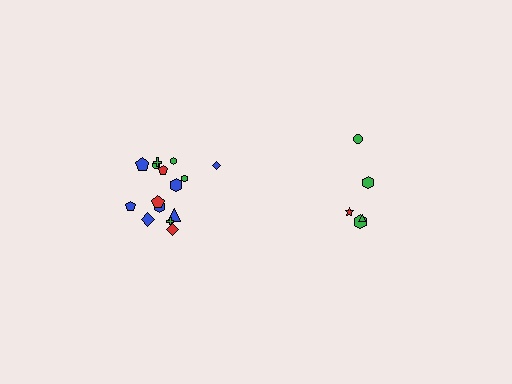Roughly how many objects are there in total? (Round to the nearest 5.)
Roughly 20 objects in total.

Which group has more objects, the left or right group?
The left group.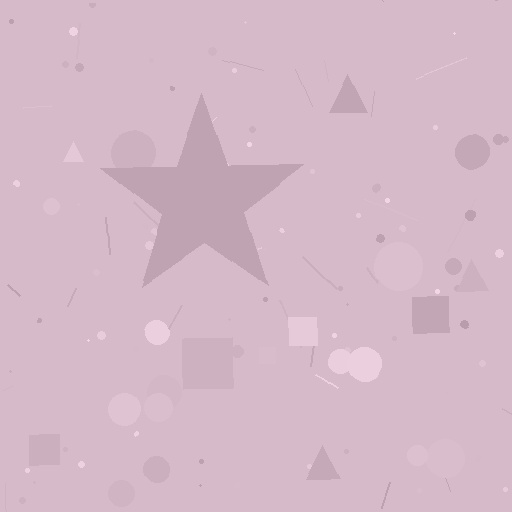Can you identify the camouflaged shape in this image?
The camouflaged shape is a star.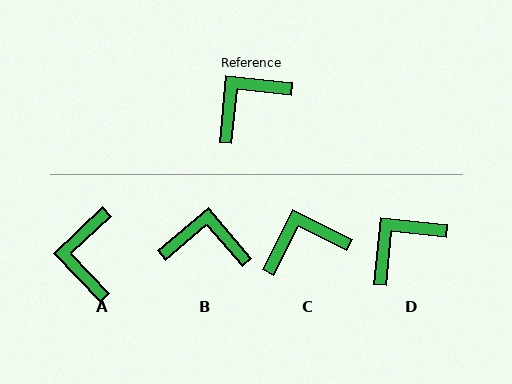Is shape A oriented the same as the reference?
No, it is off by about 49 degrees.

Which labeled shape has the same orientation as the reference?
D.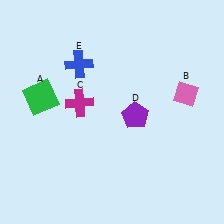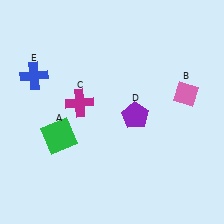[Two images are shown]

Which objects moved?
The objects that moved are: the green square (A), the blue cross (E).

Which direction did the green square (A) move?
The green square (A) moved down.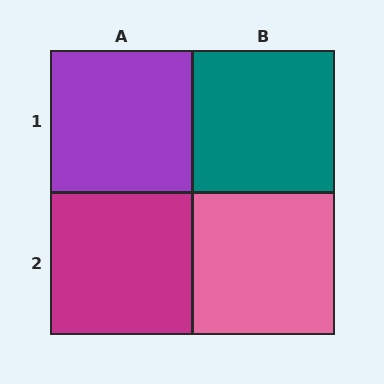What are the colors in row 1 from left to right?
Purple, teal.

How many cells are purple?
1 cell is purple.